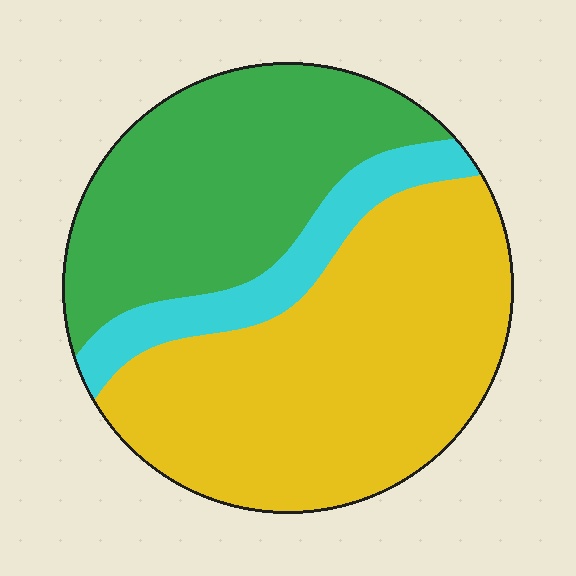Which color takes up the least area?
Cyan, at roughly 10%.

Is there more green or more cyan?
Green.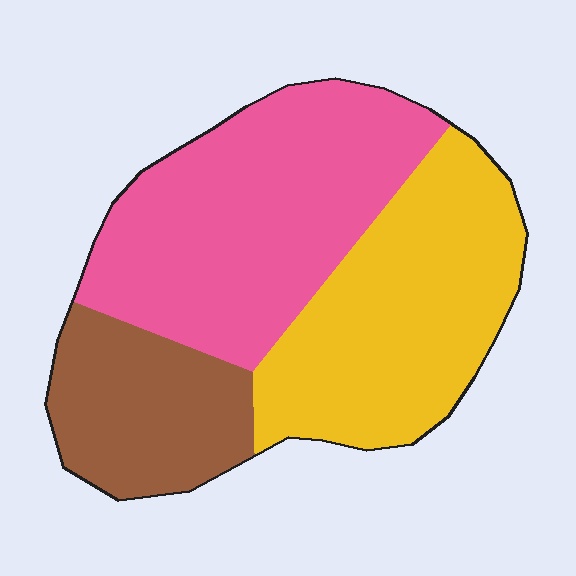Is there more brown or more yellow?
Yellow.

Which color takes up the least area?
Brown, at roughly 20%.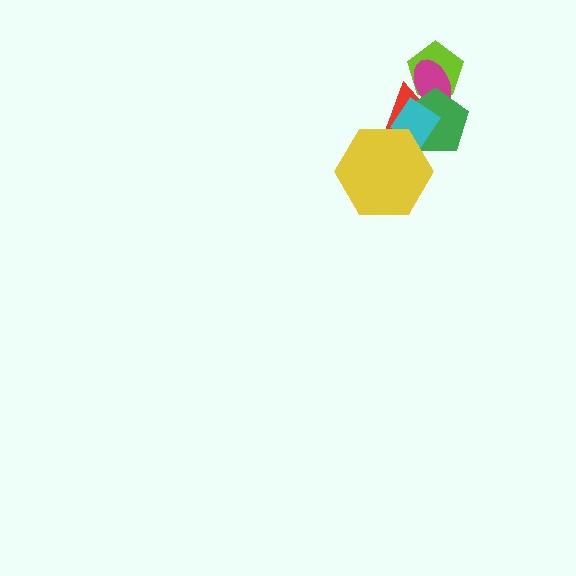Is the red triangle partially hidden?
Yes, it is partially covered by another shape.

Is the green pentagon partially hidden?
Yes, it is partially covered by another shape.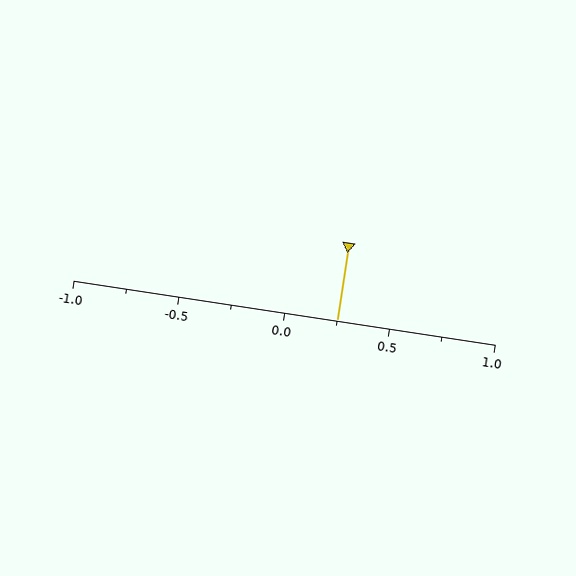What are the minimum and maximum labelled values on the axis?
The axis runs from -1.0 to 1.0.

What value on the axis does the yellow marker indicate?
The marker indicates approximately 0.25.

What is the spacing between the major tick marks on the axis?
The major ticks are spaced 0.5 apart.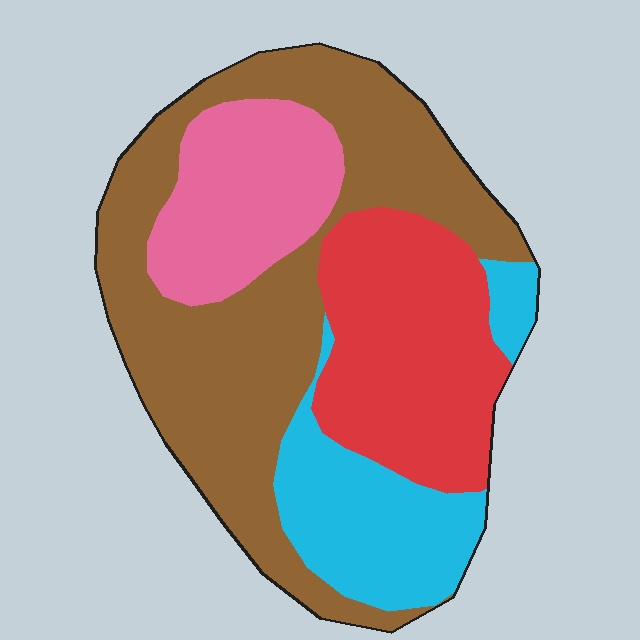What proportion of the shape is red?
Red covers 23% of the shape.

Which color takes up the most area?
Brown, at roughly 45%.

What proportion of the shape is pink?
Pink covers roughly 15% of the shape.